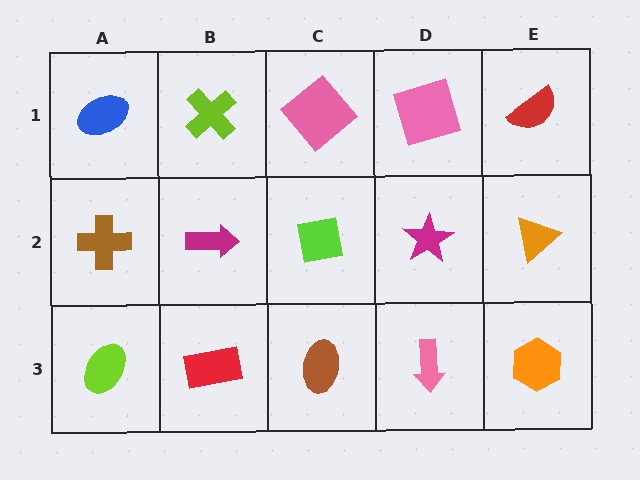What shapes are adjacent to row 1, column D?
A magenta star (row 2, column D), a pink diamond (row 1, column C), a red semicircle (row 1, column E).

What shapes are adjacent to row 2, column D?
A pink square (row 1, column D), a pink arrow (row 3, column D), a lime square (row 2, column C), an orange triangle (row 2, column E).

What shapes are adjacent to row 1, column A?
A brown cross (row 2, column A), a lime cross (row 1, column B).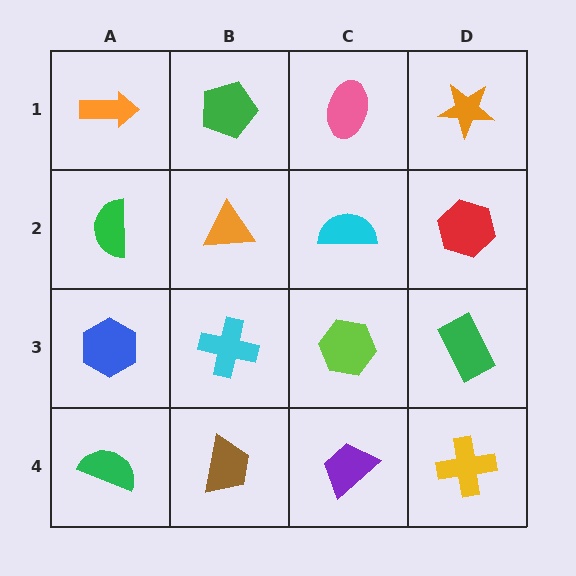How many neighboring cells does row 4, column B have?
3.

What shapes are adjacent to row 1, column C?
A cyan semicircle (row 2, column C), a green pentagon (row 1, column B), an orange star (row 1, column D).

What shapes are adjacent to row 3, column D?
A red hexagon (row 2, column D), a yellow cross (row 4, column D), a lime hexagon (row 3, column C).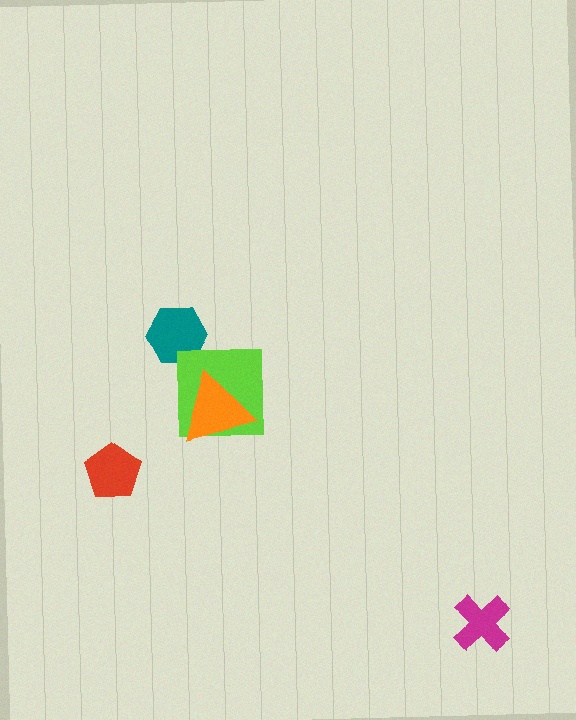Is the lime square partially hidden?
Yes, it is partially covered by another shape.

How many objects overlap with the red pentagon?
0 objects overlap with the red pentagon.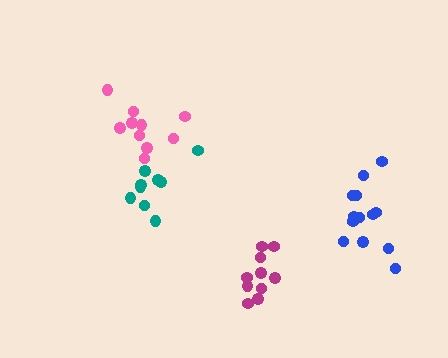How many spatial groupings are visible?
There are 4 spatial groupings.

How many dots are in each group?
Group 1: 10 dots, Group 2: 9 dots, Group 3: 10 dots, Group 4: 13 dots (42 total).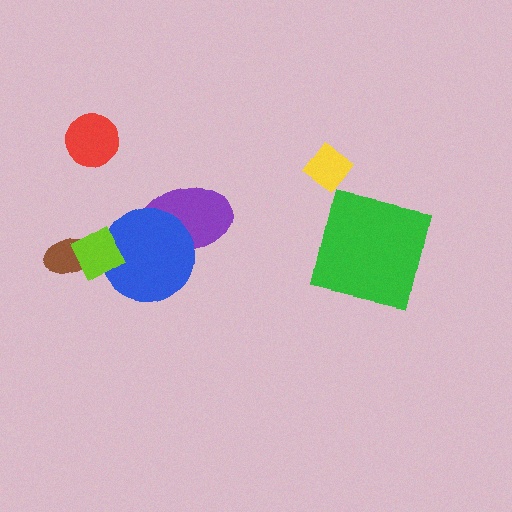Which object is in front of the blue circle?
The lime diamond is in front of the blue circle.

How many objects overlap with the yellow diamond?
0 objects overlap with the yellow diamond.